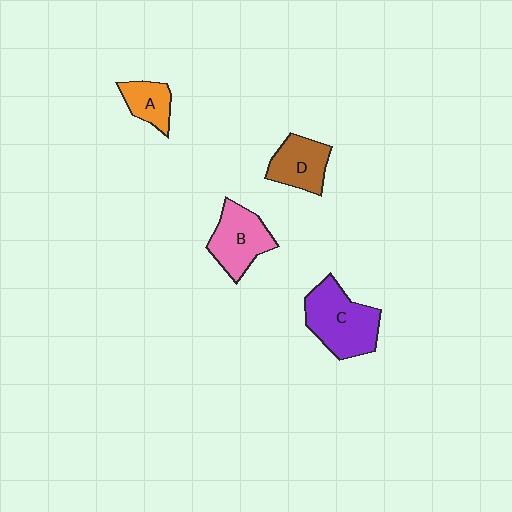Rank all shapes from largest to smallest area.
From largest to smallest: C (purple), B (pink), D (brown), A (orange).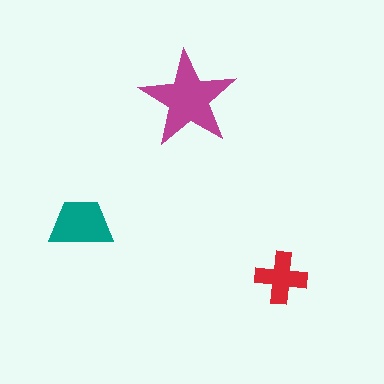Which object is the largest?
The magenta star.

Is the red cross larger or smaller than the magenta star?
Smaller.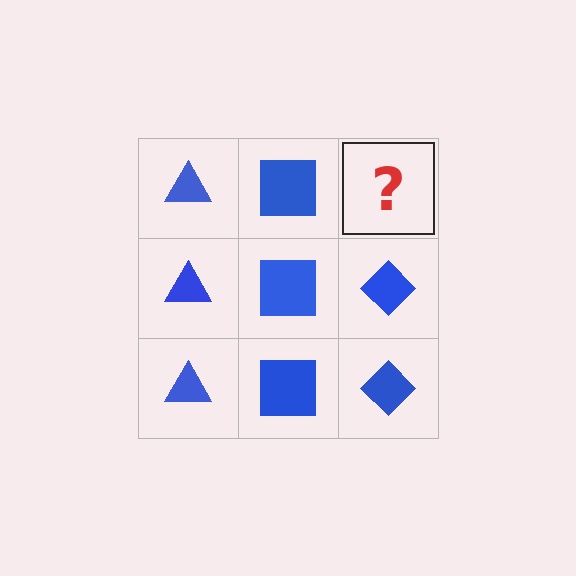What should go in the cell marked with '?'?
The missing cell should contain a blue diamond.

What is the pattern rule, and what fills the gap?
The rule is that each column has a consistent shape. The gap should be filled with a blue diamond.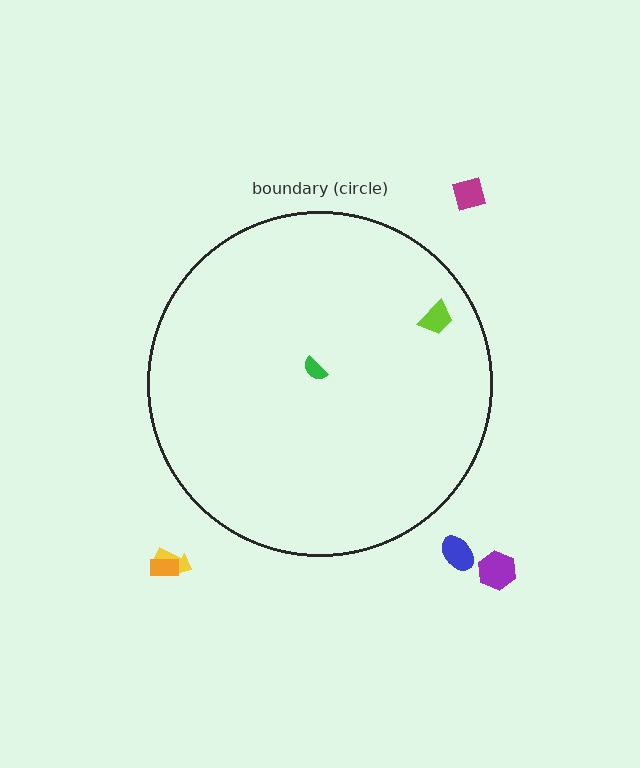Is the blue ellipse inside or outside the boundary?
Outside.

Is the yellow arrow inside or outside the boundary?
Outside.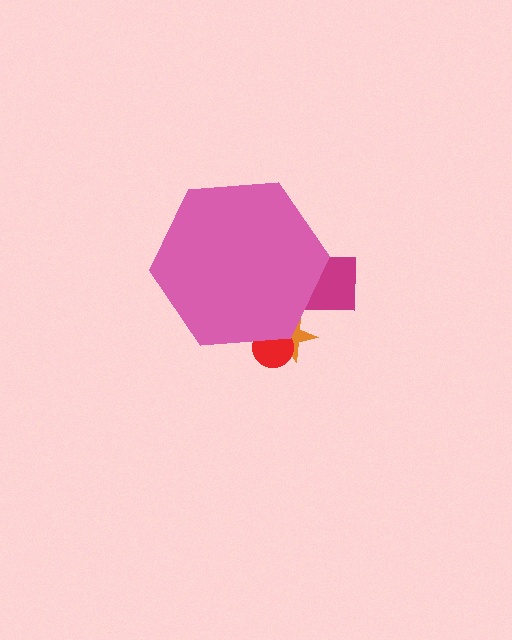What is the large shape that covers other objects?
A pink hexagon.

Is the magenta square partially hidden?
Yes, the magenta square is partially hidden behind the pink hexagon.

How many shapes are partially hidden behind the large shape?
3 shapes are partially hidden.